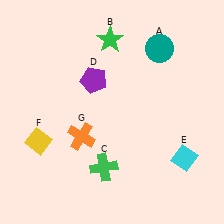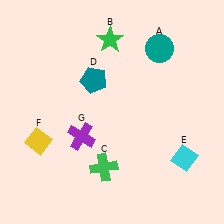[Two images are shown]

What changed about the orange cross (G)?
In Image 1, G is orange. In Image 2, it changed to purple.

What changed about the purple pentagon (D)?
In Image 1, D is purple. In Image 2, it changed to teal.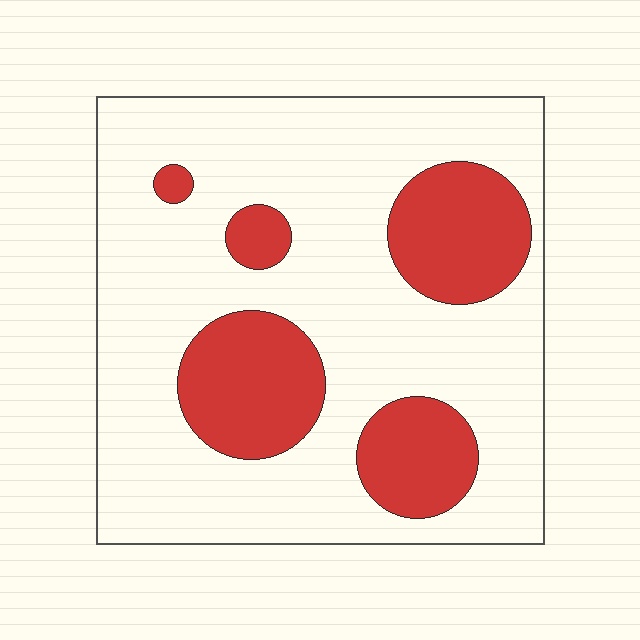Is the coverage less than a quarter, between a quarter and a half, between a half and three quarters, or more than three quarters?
Between a quarter and a half.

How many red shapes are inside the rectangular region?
5.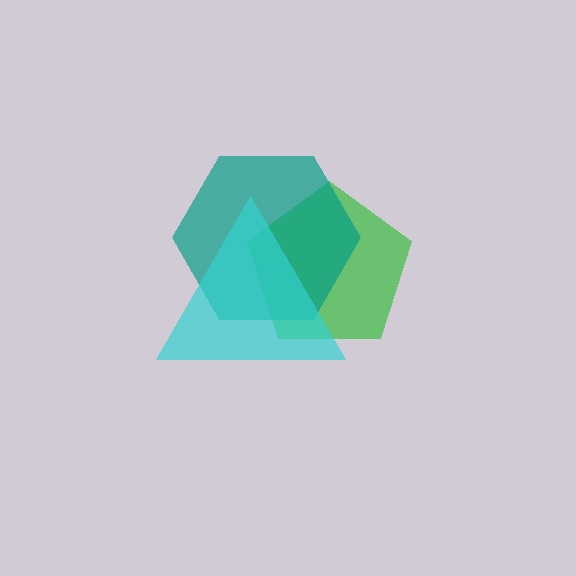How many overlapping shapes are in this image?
There are 3 overlapping shapes in the image.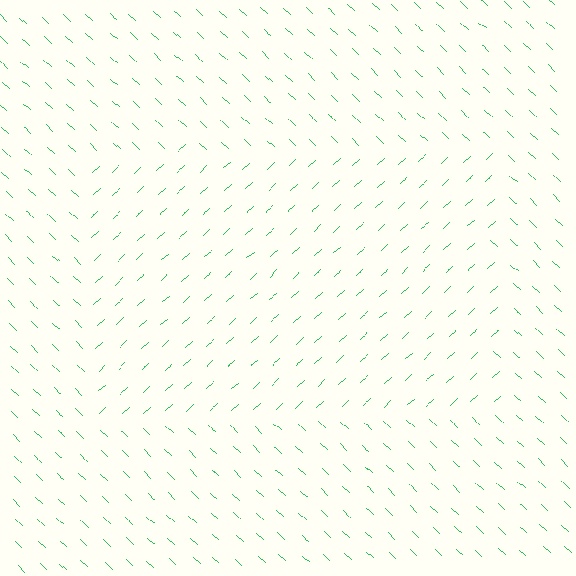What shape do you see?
I see a rectangle.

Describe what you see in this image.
The image is filled with small green line segments. A rectangle region in the image has lines oriented differently from the surrounding lines, creating a visible texture boundary.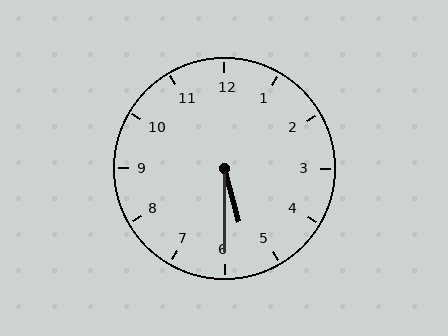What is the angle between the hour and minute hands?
Approximately 15 degrees.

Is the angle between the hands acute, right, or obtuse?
It is acute.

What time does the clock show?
5:30.